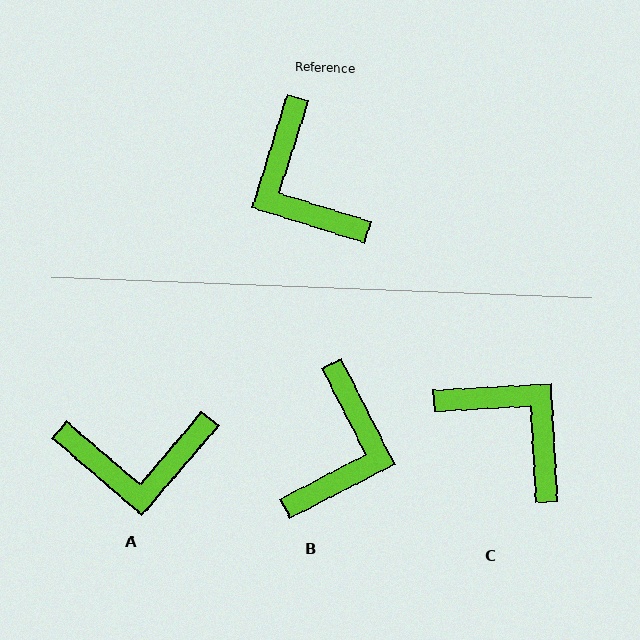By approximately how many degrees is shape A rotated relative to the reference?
Approximately 67 degrees counter-clockwise.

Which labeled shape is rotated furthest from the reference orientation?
C, about 159 degrees away.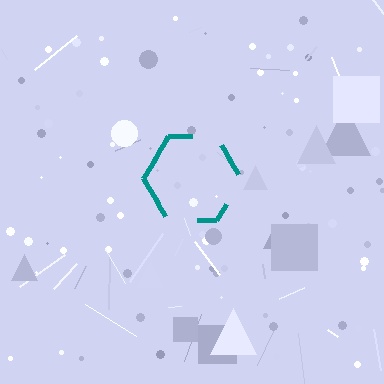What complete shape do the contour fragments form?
The contour fragments form a hexagon.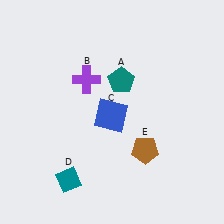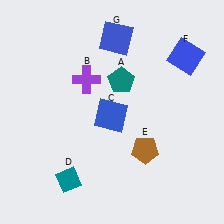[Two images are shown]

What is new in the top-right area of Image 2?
A blue square (G) was added in the top-right area of Image 2.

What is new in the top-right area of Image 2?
A blue square (F) was added in the top-right area of Image 2.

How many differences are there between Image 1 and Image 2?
There are 2 differences between the two images.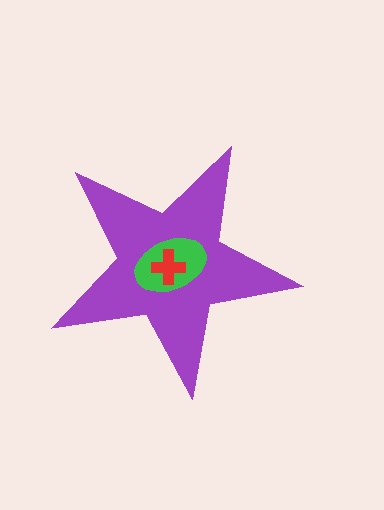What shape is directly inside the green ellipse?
The red cross.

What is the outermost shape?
The purple star.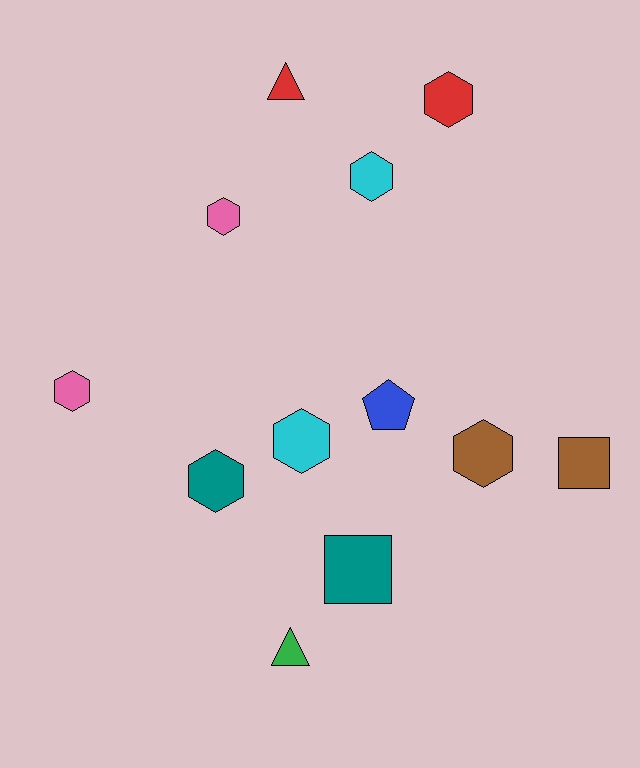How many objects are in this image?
There are 12 objects.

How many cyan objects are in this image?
There are 2 cyan objects.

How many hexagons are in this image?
There are 7 hexagons.